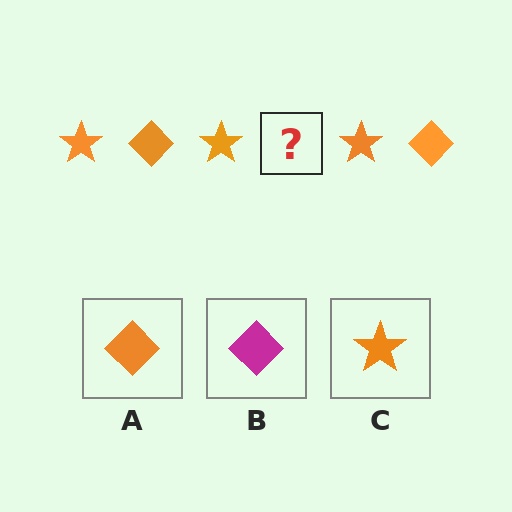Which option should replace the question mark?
Option A.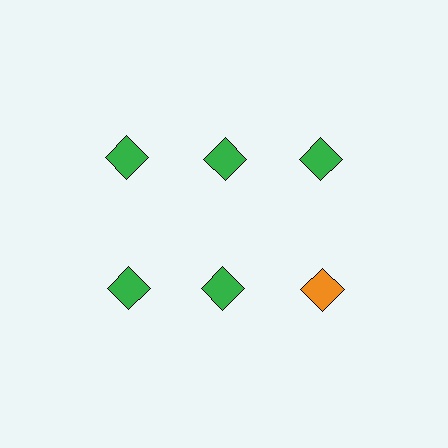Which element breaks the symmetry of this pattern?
The orange diamond in the second row, center column breaks the symmetry. All other shapes are green diamonds.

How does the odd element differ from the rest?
It has a different color: orange instead of green.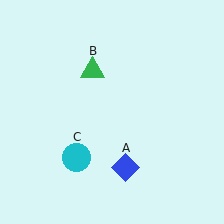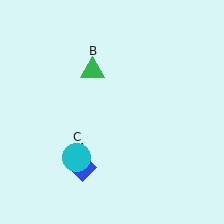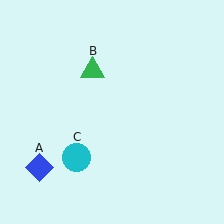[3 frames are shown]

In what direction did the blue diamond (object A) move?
The blue diamond (object A) moved left.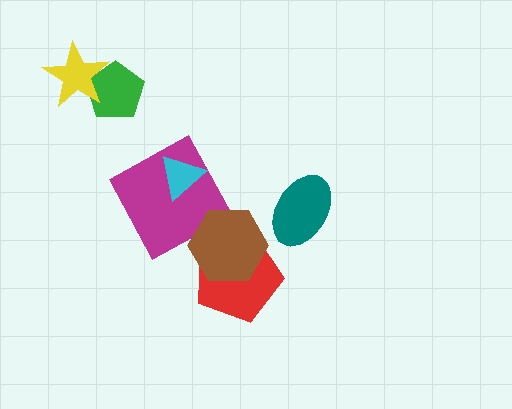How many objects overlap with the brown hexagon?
2 objects overlap with the brown hexagon.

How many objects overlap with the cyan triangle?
1 object overlaps with the cyan triangle.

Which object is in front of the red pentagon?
The brown hexagon is in front of the red pentagon.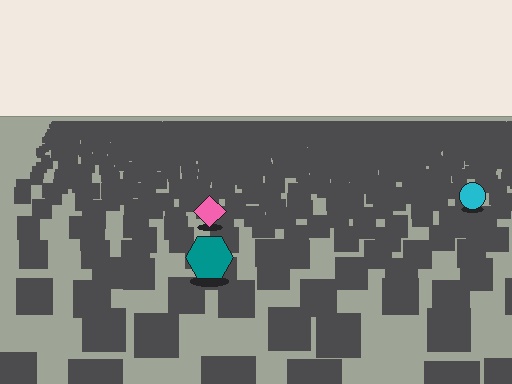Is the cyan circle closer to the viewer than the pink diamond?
No. The pink diamond is closer — you can tell from the texture gradient: the ground texture is coarser near it.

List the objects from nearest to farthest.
From nearest to farthest: the teal hexagon, the pink diamond, the cyan circle.